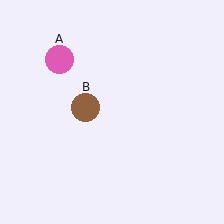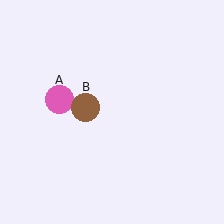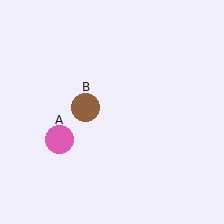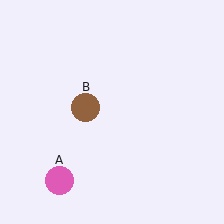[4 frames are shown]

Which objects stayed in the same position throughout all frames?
Brown circle (object B) remained stationary.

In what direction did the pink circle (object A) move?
The pink circle (object A) moved down.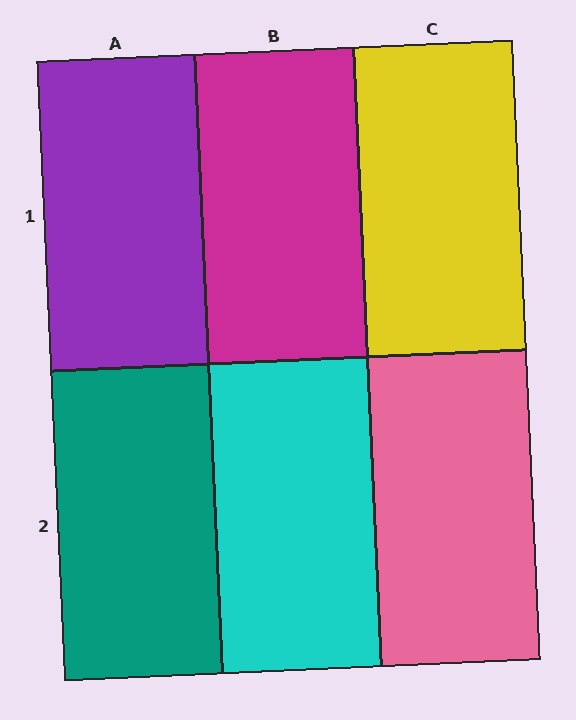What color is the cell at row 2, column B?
Cyan.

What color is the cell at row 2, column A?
Teal.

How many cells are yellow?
1 cell is yellow.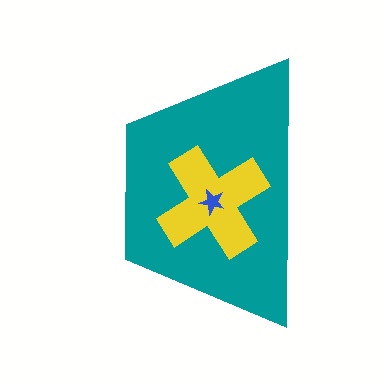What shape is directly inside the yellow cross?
The blue star.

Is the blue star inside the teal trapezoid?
Yes.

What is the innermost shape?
The blue star.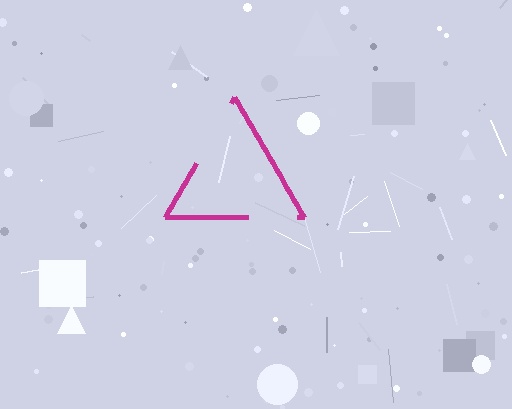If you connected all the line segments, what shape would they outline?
They would outline a triangle.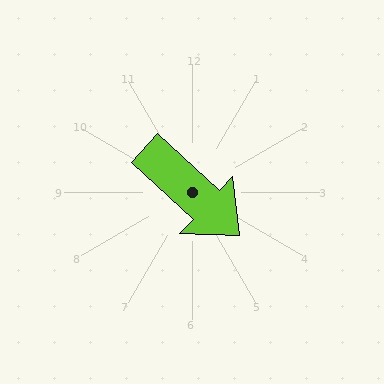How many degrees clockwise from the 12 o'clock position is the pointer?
Approximately 133 degrees.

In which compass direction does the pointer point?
Southeast.